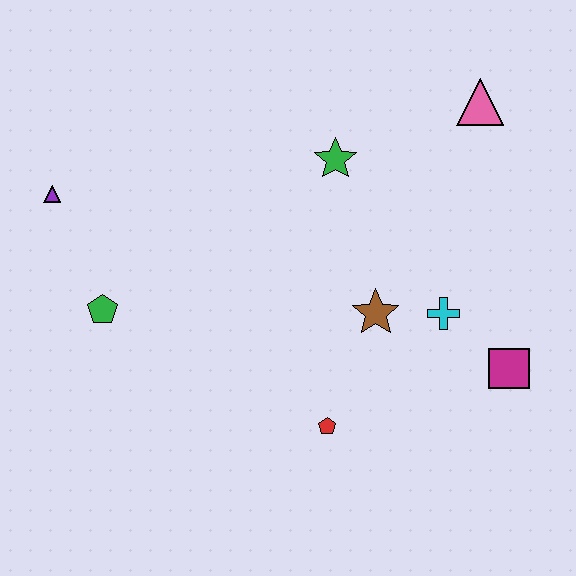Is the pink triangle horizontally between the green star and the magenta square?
Yes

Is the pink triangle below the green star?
No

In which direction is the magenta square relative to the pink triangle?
The magenta square is below the pink triangle.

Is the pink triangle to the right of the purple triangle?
Yes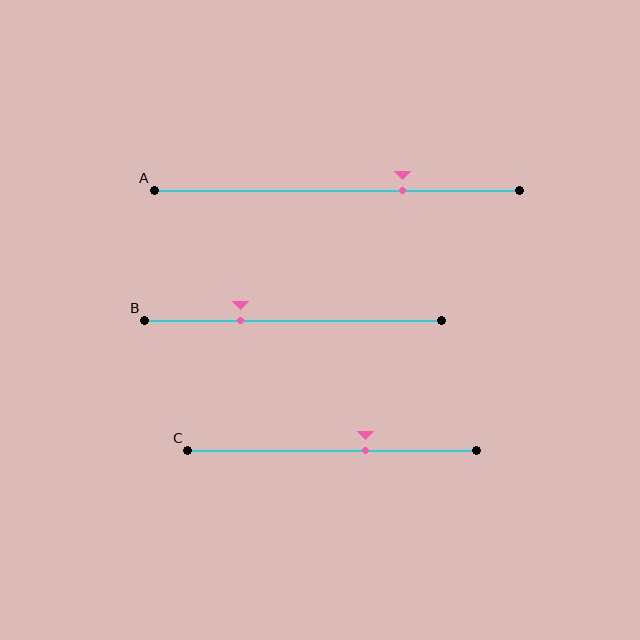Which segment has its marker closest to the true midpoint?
Segment C has its marker closest to the true midpoint.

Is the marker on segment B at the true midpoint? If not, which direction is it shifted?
No, the marker on segment B is shifted to the left by about 18% of the segment length.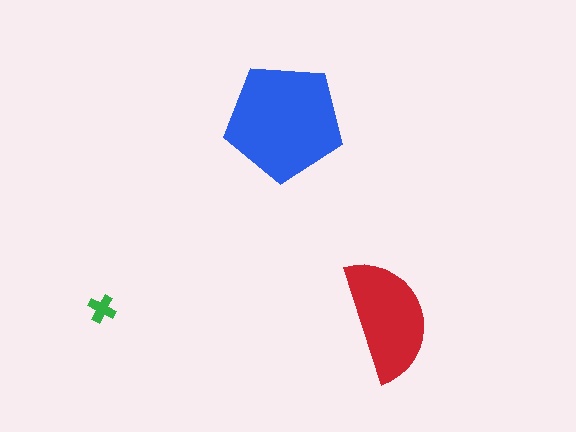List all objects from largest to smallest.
The blue pentagon, the red semicircle, the green cross.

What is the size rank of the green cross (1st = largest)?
3rd.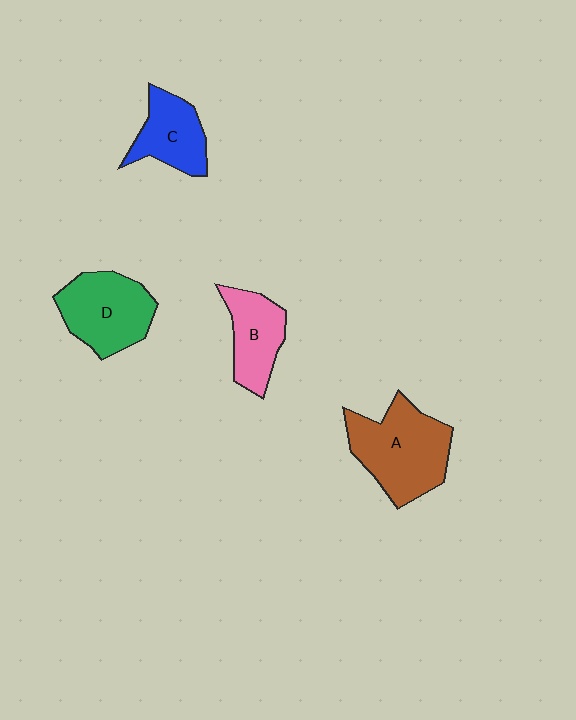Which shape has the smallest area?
Shape C (blue).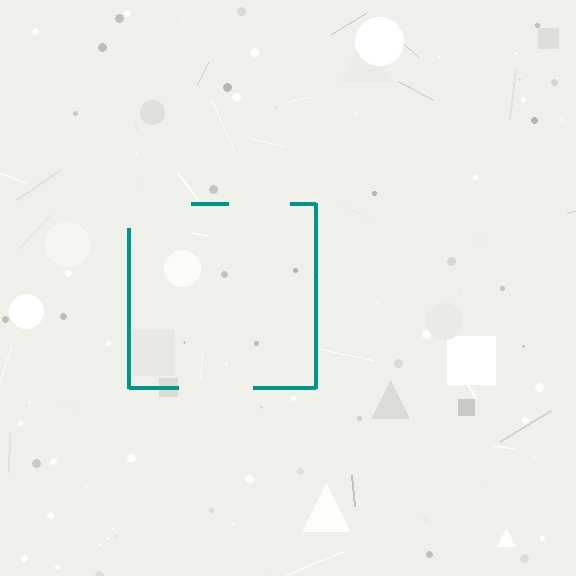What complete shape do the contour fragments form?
The contour fragments form a square.